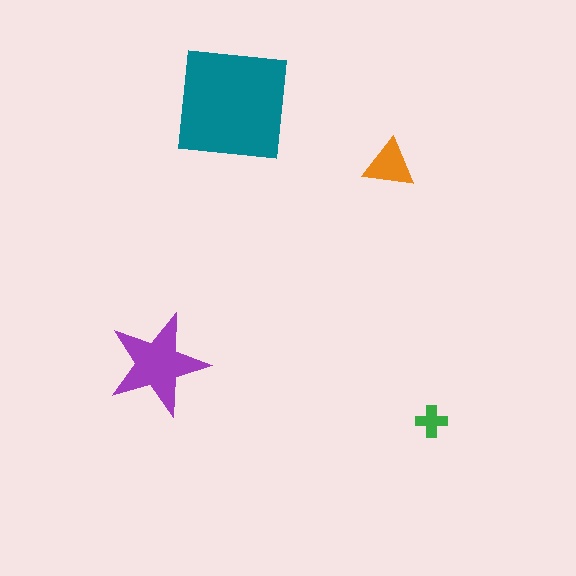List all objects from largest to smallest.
The teal square, the purple star, the orange triangle, the green cross.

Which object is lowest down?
The green cross is bottommost.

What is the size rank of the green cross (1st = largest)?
4th.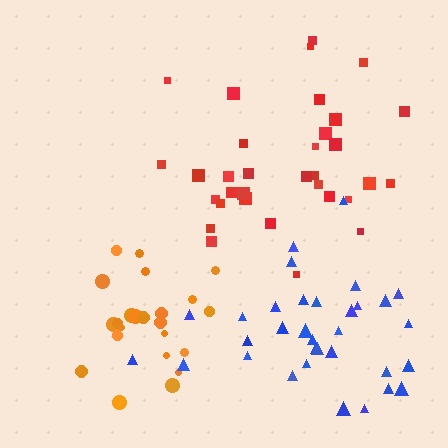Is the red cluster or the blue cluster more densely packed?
Blue.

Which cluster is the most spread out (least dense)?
Red.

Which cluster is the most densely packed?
Orange.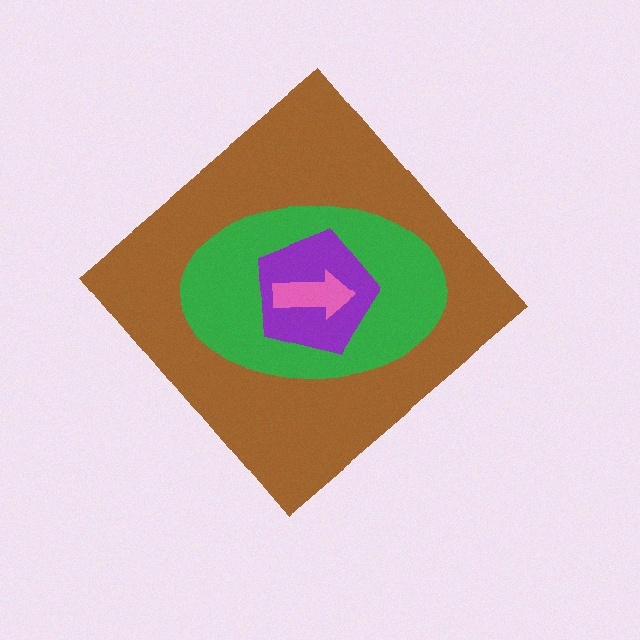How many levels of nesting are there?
4.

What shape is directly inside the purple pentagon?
The pink arrow.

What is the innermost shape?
The pink arrow.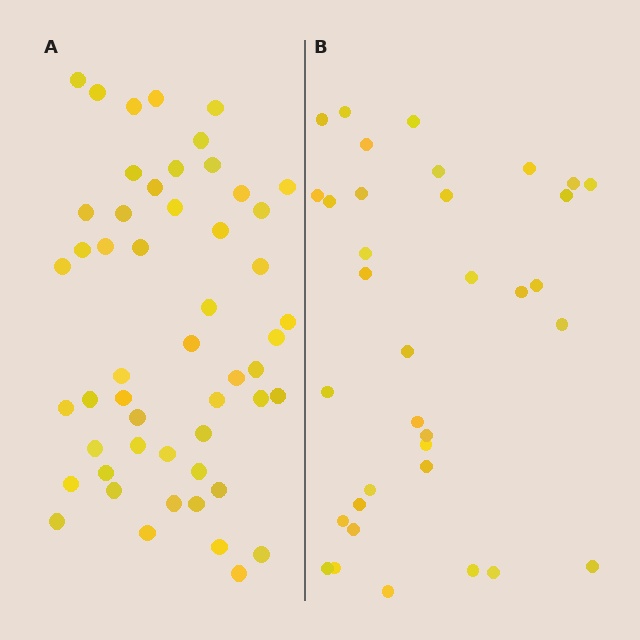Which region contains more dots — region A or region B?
Region A (the left region) has more dots.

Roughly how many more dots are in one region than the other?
Region A has approximately 15 more dots than region B.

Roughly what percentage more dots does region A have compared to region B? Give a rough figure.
About 50% more.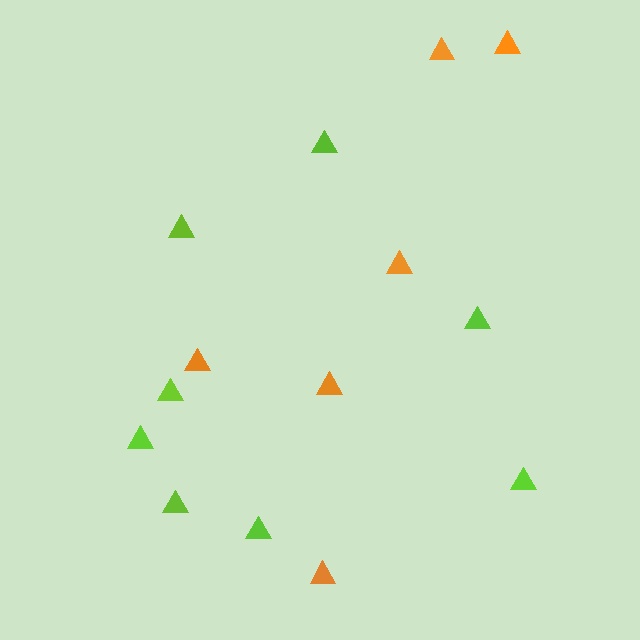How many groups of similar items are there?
There are 2 groups: one group of lime triangles (8) and one group of orange triangles (6).